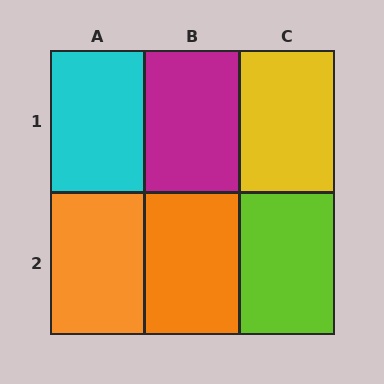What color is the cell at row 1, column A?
Cyan.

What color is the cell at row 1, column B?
Magenta.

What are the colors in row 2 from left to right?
Orange, orange, lime.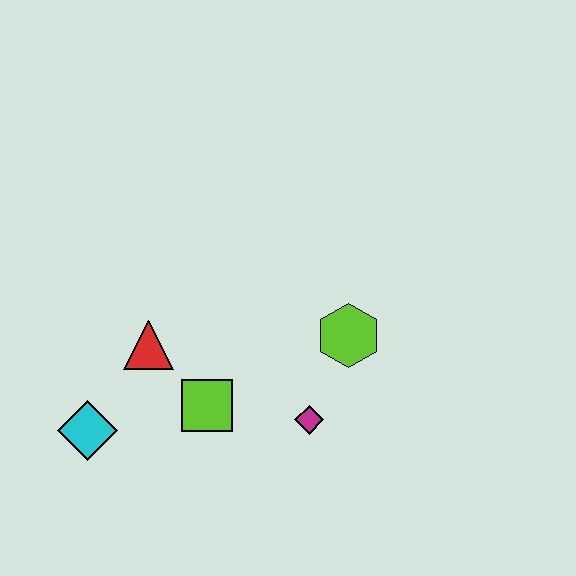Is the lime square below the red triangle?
Yes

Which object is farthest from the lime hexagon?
The cyan diamond is farthest from the lime hexagon.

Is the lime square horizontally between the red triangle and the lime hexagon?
Yes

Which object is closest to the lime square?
The red triangle is closest to the lime square.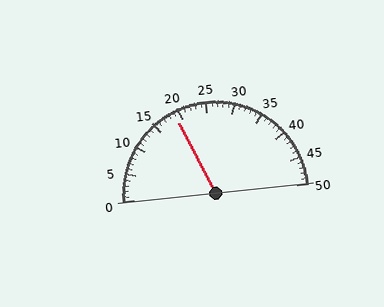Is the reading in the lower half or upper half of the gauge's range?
The reading is in the lower half of the range (0 to 50).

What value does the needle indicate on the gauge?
The needle indicates approximately 19.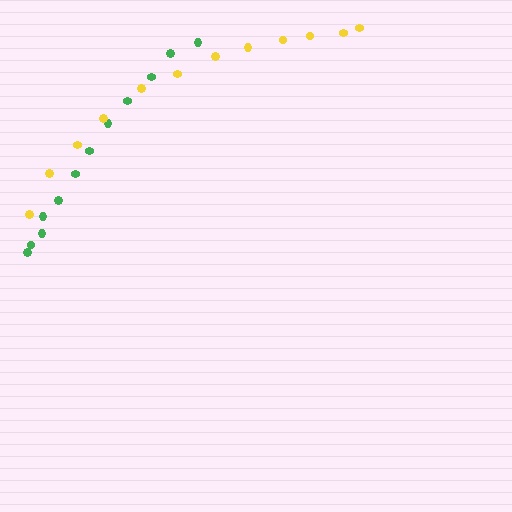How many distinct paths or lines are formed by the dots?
There are 2 distinct paths.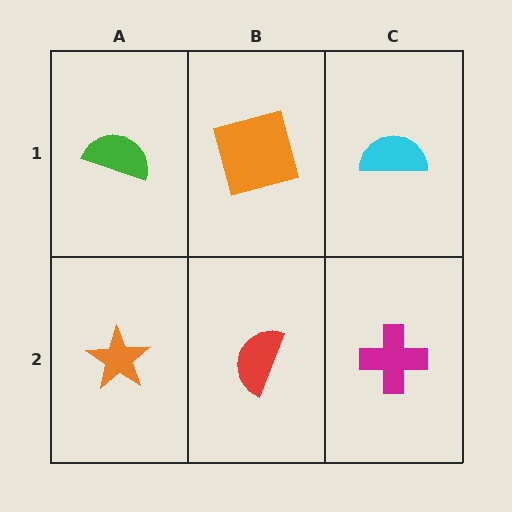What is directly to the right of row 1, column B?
A cyan semicircle.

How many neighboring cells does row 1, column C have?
2.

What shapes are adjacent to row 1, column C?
A magenta cross (row 2, column C), an orange square (row 1, column B).